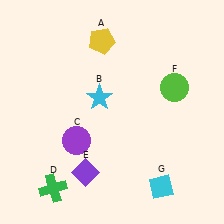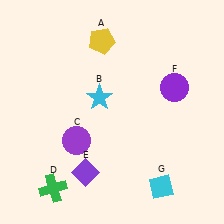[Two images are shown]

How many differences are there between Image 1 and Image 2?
There is 1 difference between the two images.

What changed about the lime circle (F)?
In Image 1, F is lime. In Image 2, it changed to purple.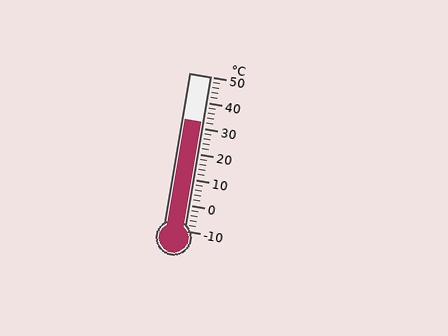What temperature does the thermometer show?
The thermometer shows approximately 32°C.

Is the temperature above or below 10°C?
The temperature is above 10°C.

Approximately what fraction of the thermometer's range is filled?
The thermometer is filled to approximately 70% of its range.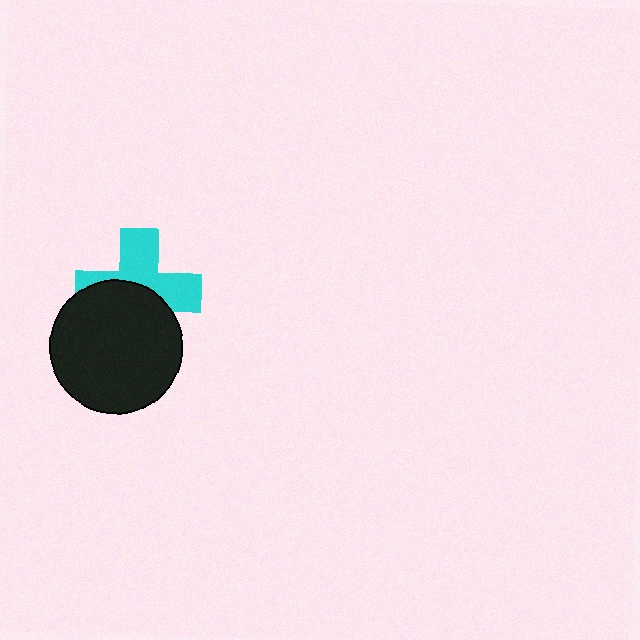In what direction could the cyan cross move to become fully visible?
The cyan cross could move up. That would shift it out from behind the black circle entirely.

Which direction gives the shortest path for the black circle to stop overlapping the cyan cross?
Moving down gives the shortest separation.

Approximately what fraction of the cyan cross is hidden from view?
Roughly 48% of the cyan cross is hidden behind the black circle.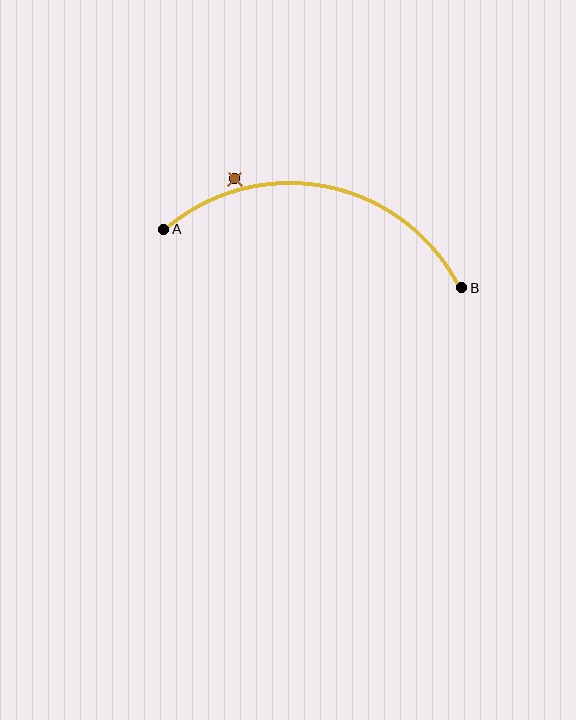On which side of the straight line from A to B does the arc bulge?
The arc bulges above the straight line connecting A and B.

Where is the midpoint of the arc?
The arc midpoint is the point on the curve farthest from the straight line joining A and B. It sits above that line.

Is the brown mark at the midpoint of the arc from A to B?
No — the brown mark does not lie on the arc at all. It sits slightly outside the curve.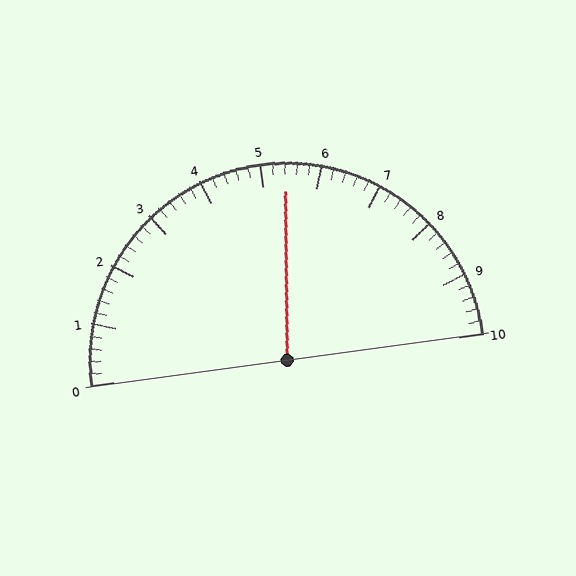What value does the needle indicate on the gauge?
The needle indicates approximately 5.4.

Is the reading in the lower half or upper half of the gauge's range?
The reading is in the upper half of the range (0 to 10).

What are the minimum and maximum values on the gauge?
The gauge ranges from 0 to 10.